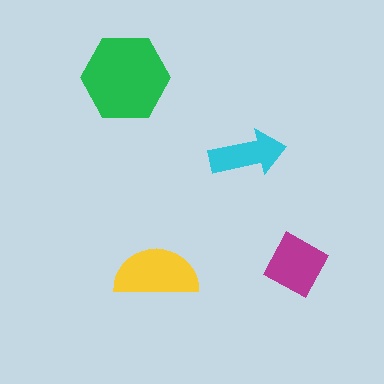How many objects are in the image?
There are 4 objects in the image.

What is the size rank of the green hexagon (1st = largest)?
1st.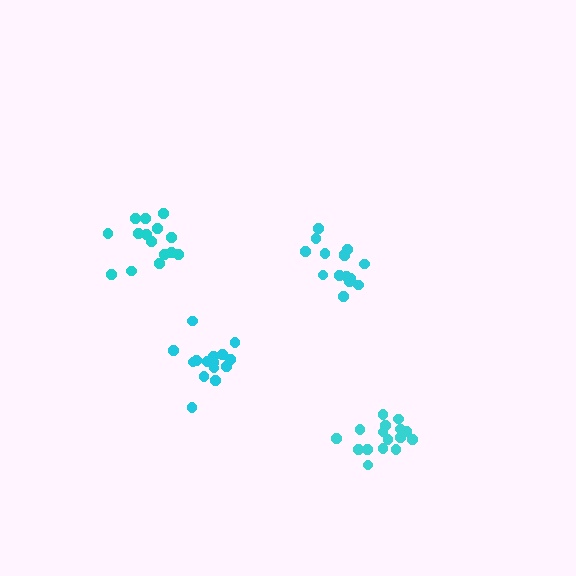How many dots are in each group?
Group 1: 16 dots, Group 2: 15 dots, Group 3: 15 dots, Group 4: 15 dots (61 total).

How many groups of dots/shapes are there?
There are 4 groups.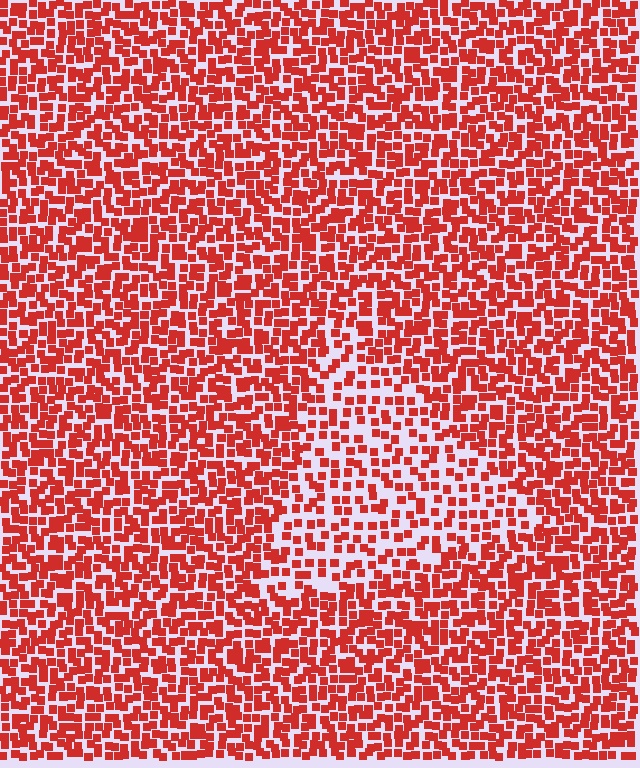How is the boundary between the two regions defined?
The boundary is defined by a change in element density (approximately 1.8x ratio). All elements are the same color, size, and shape.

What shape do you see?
I see a triangle.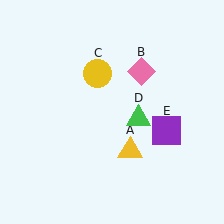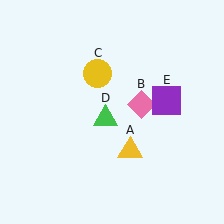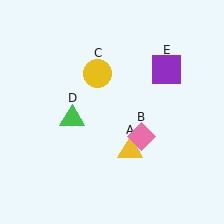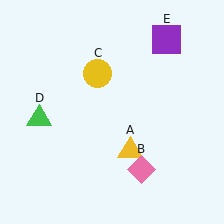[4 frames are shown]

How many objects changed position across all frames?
3 objects changed position: pink diamond (object B), green triangle (object D), purple square (object E).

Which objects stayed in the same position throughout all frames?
Yellow triangle (object A) and yellow circle (object C) remained stationary.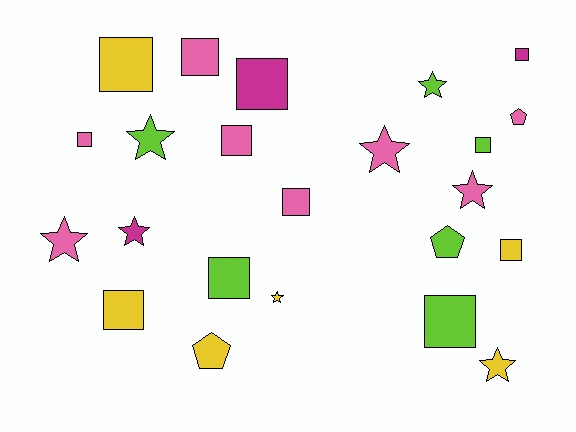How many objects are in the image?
There are 23 objects.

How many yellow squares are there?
There are 3 yellow squares.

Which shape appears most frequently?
Square, with 12 objects.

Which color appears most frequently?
Pink, with 8 objects.